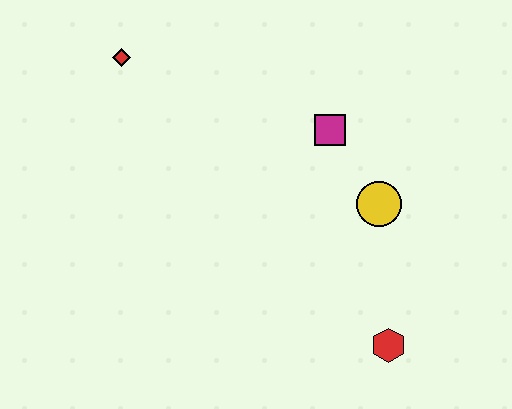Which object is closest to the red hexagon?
The yellow circle is closest to the red hexagon.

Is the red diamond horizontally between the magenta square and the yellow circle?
No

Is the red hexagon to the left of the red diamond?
No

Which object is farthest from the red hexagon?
The red diamond is farthest from the red hexagon.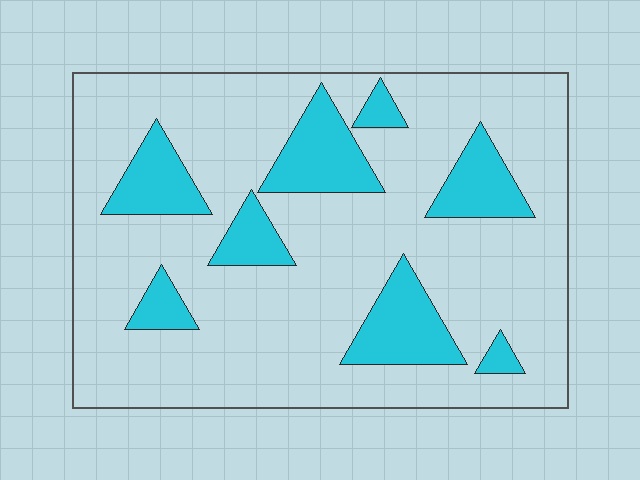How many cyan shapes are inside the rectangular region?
8.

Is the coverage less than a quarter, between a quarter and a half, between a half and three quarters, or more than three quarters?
Less than a quarter.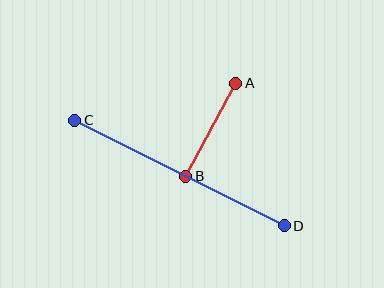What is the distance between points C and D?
The distance is approximately 235 pixels.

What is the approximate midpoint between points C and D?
The midpoint is at approximately (179, 173) pixels.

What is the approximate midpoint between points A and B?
The midpoint is at approximately (211, 130) pixels.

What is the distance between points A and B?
The distance is approximately 106 pixels.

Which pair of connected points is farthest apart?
Points C and D are farthest apart.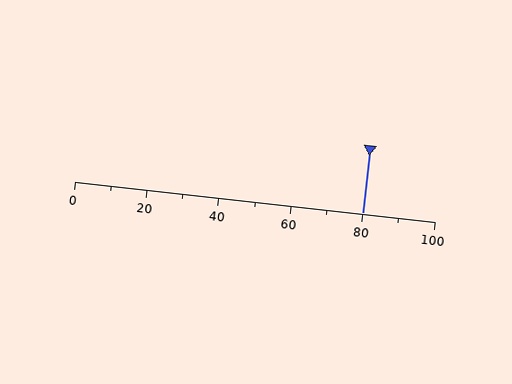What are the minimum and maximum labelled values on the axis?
The axis runs from 0 to 100.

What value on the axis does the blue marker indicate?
The marker indicates approximately 80.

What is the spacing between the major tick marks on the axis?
The major ticks are spaced 20 apart.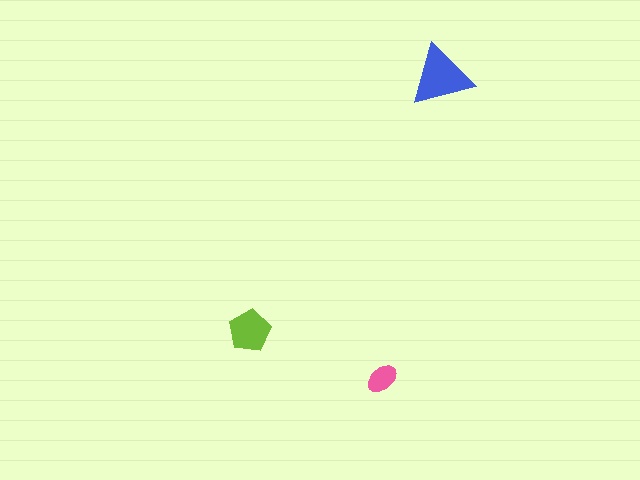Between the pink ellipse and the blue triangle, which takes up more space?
The blue triangle.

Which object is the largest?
The blue triangle.